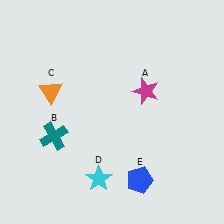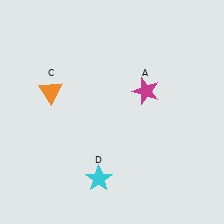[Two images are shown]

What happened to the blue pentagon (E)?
The blue pentagon (E) was removed in Image 2. It was in the bottom-right area of Image 1.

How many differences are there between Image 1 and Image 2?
There are 2 differences between the two images.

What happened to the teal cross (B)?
The teal cross (B) was removed in Image 2. It was in the bottom-left area of Image 1.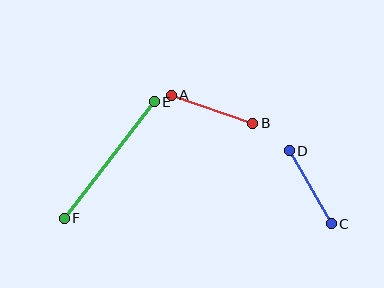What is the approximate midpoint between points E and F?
The midpoint is at approximately (109, 160) pixels.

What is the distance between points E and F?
The distance is approximately 147 pixels.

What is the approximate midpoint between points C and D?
The midpoint is at approximately (310, 187) pixels.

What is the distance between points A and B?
The distance is approximately 86 pixels.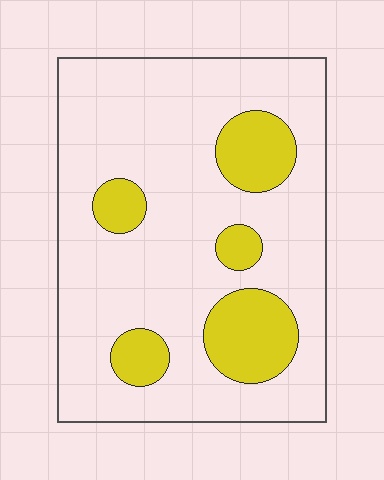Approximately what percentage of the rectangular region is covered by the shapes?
Approximately 20%.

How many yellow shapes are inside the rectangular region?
5.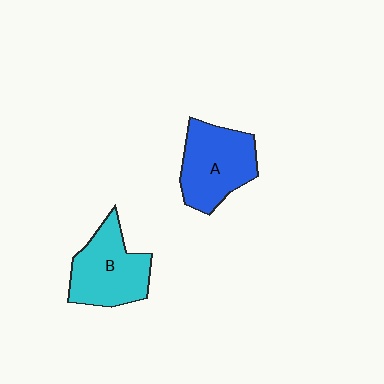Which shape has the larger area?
Shape A (blue).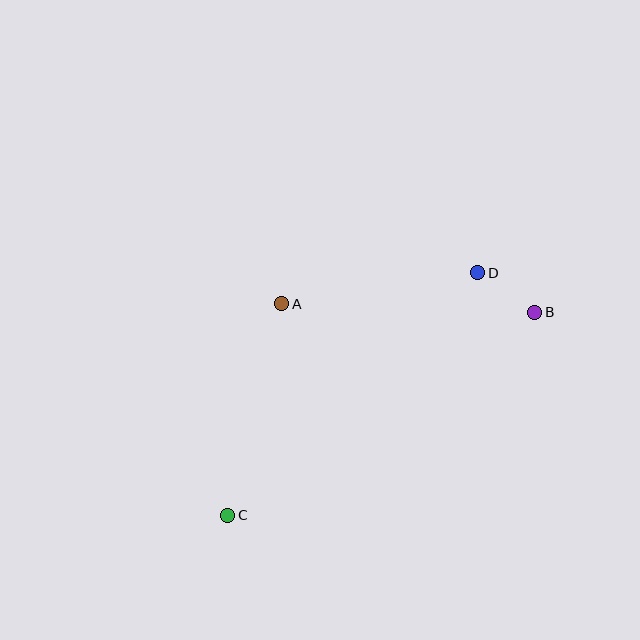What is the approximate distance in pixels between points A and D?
The distance between A and D is approximately 199 pixels.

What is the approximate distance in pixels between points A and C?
The distance between A and C is approximately 218 pixels.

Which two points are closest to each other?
Points B and D are closest to each other.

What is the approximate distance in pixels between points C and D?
The distance between C and D is approximately 348 pixels.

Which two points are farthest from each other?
Points B and C are farthest from each other.